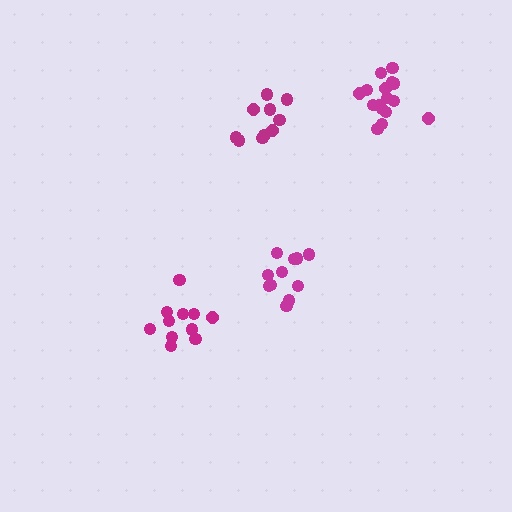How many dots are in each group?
Group 1: 11 dots, Group 2: 11 dots, Group 3: 11 dots, Group 4: 16 dots (49 total).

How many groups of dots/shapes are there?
There are 4 groups.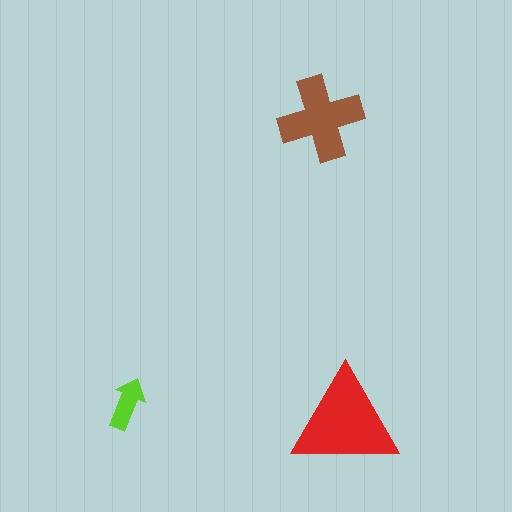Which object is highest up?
The brown cross is topmost.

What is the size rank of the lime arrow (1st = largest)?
3rd.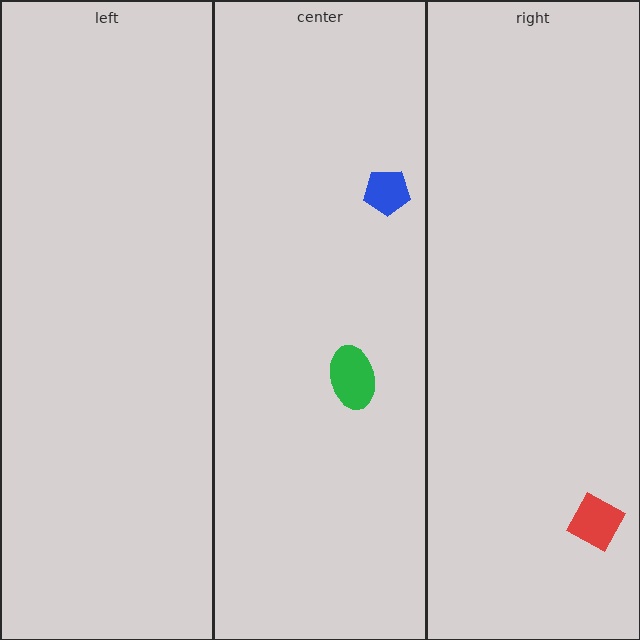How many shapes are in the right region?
1.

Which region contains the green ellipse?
The center region.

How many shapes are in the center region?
2.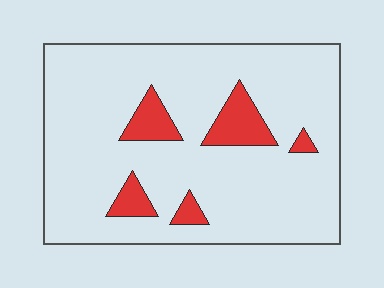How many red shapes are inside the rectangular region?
5.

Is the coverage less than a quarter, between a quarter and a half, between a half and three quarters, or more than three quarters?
Less than a quarter.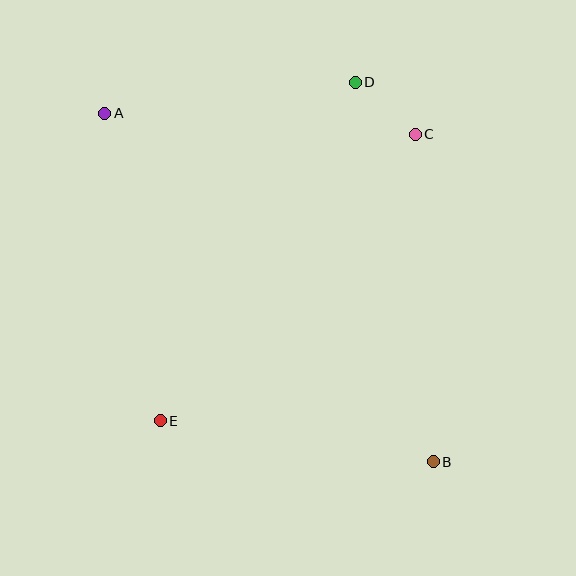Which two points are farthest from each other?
Points A and B are farthest from each other.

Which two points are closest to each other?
Points C and D are closest to each other.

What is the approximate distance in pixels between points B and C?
The distance between B and C is approximately 328 pixels.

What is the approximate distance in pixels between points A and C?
The distance between A and C is approximately 311 pixels.